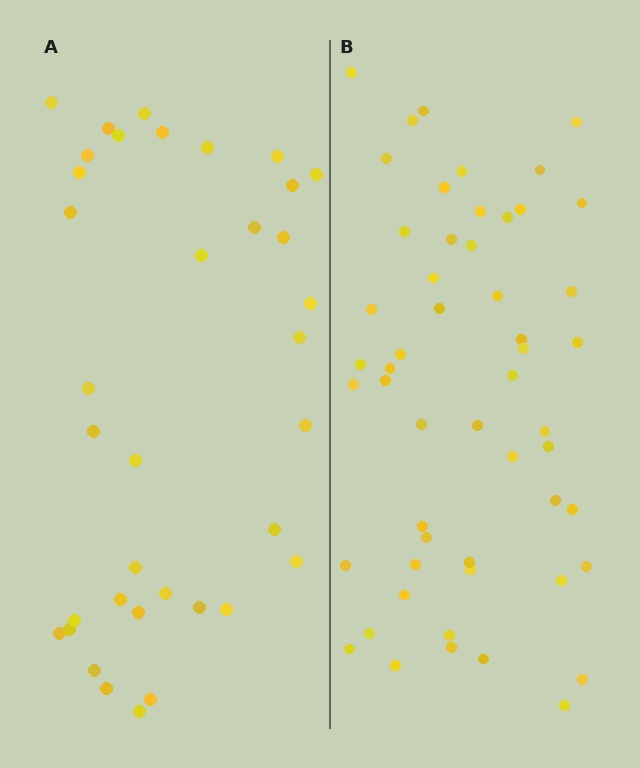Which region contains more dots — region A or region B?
Region B (the right region) has more dots.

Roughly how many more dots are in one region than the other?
Region B has approximately 15 more dots than region A.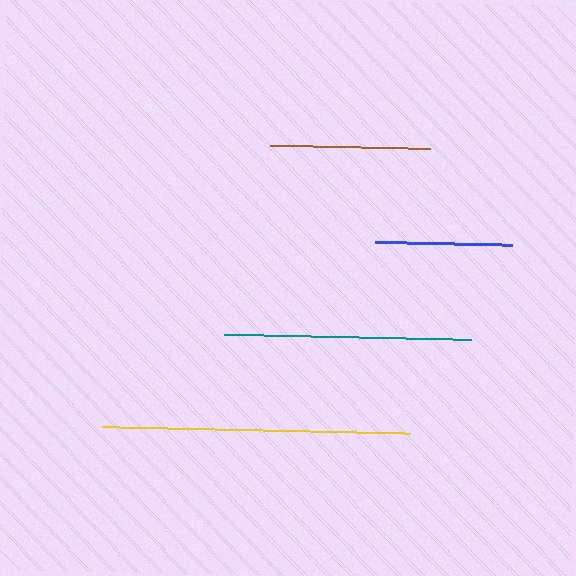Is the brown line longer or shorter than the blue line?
The brown line is longer than the blue line.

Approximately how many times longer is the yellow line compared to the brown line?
The yellow line is approximately 1.9 times the length of the brown line.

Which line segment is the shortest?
The blue line is the shortest at approximately 137 pixels.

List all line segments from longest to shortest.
From longest to shortest: yellow, teal, brown, blue.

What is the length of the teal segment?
The teal segment is approximately 246 pixels long.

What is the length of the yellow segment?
The yellow segment is approximately 308 pixels long.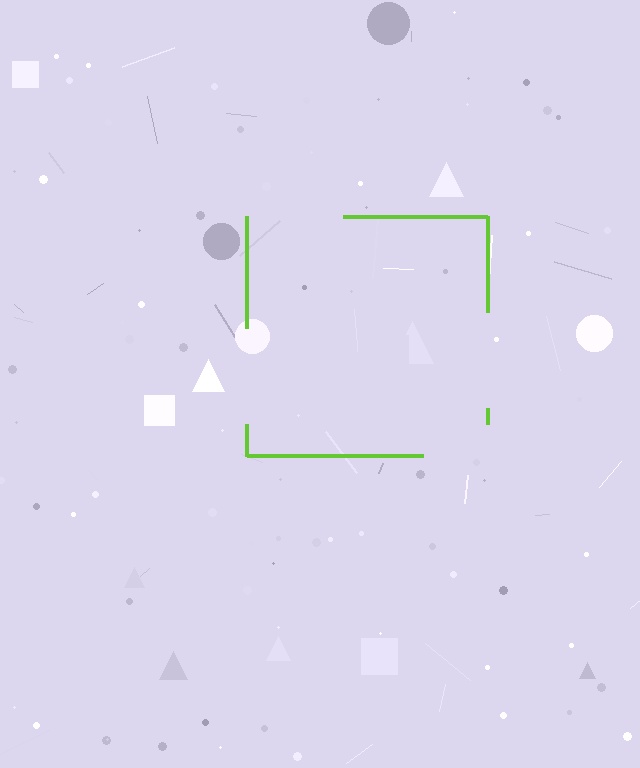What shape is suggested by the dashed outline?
The dashed outline suggests a square.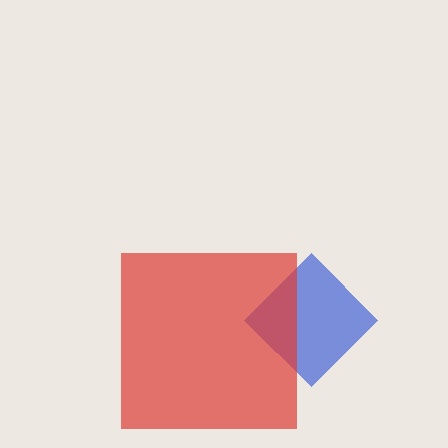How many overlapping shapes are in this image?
There are 2 overlapping shapes in the image.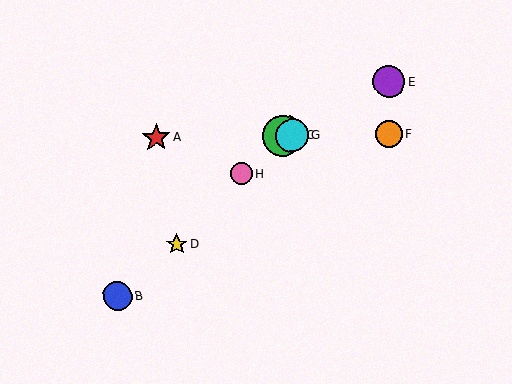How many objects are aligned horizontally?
4 objects (A, C, F, G) are aligned horizontally.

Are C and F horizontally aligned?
Yes, both are at y≈136.